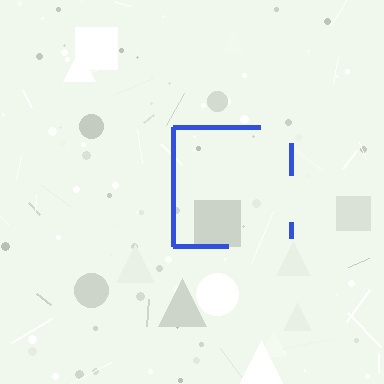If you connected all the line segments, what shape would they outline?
They would outline a square.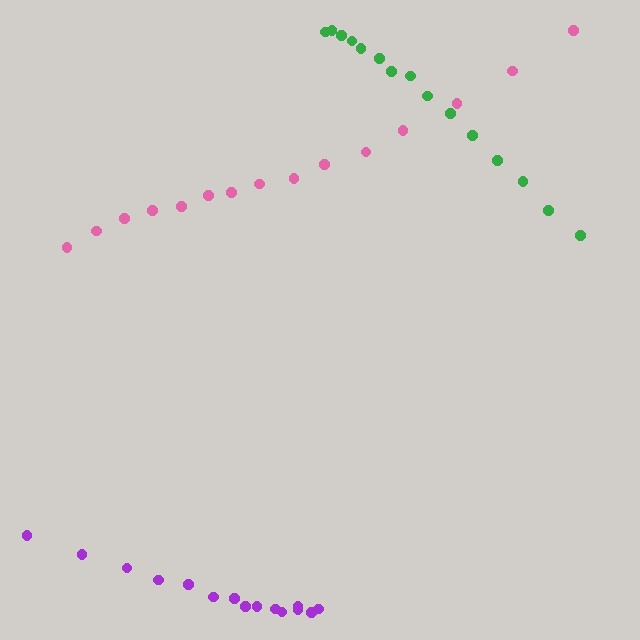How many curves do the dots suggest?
There are 3 distinct paths.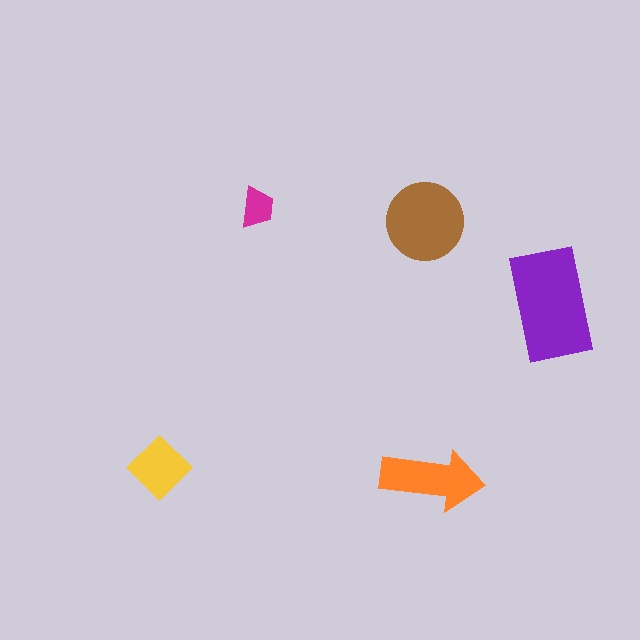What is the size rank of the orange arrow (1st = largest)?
3rd.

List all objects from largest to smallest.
The purple rectangle, the brown circle, the orange arrow, the yellow diamond, the magenta trapezoid.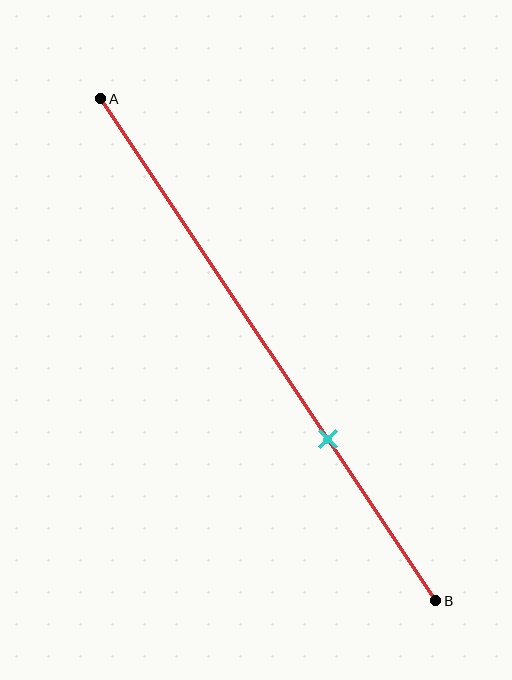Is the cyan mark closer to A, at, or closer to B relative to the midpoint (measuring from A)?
The cyan mark is closer to point B than the midpoint of segment AB.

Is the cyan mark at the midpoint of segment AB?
No, the mark is at about 70% from A, not at the 50% midpoint.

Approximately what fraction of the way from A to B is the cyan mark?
The cyan mark is approximately 70% of the way from A to B.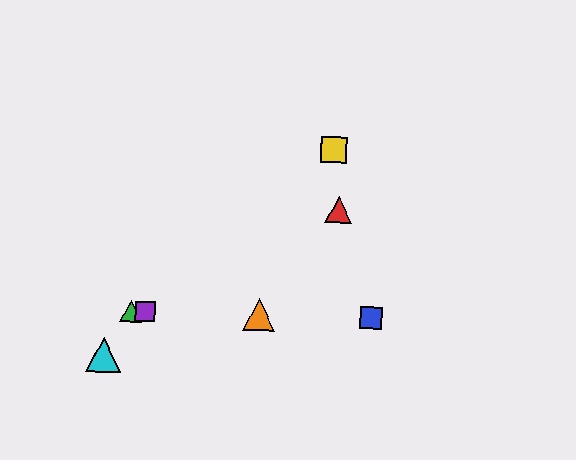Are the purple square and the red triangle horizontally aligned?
No, the purple square is at y≈312 and the red triangle is at y≈210.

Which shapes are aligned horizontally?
The blue square, the green triangle, the purple square, the orange triangle are aligned horizontally.